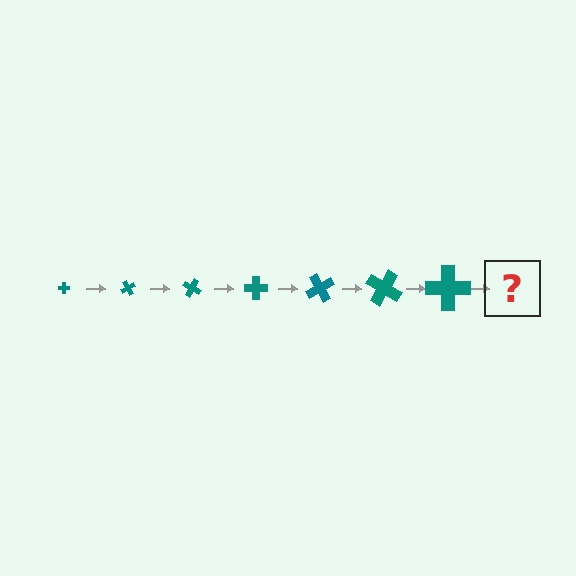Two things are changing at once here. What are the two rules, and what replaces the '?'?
The two rules are that the cross grows larger each step and it rotates 60 degrees each step. The '?' should be a cross, larger than the previous one and rotated 420 degrees from the start.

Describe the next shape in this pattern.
It should be a cross, larger than the previous one and rotated 420 degrees from the start.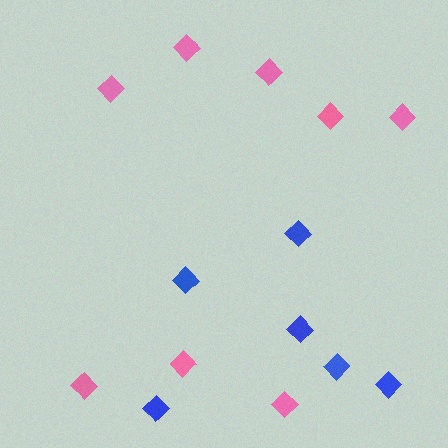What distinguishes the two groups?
There are 2 groups: one group of pink diamonds (8) and one group of blue diamonds (6).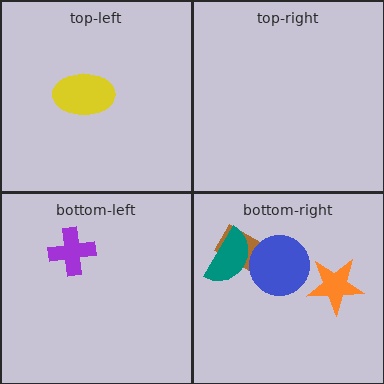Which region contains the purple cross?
The bottom-left region.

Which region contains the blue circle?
The bottom-right region.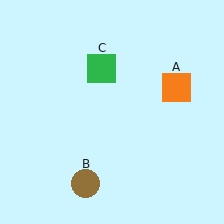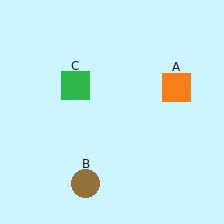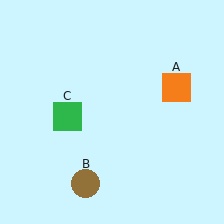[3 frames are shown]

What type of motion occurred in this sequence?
The green square (object C) rotated counterclockwise around the center of the scene.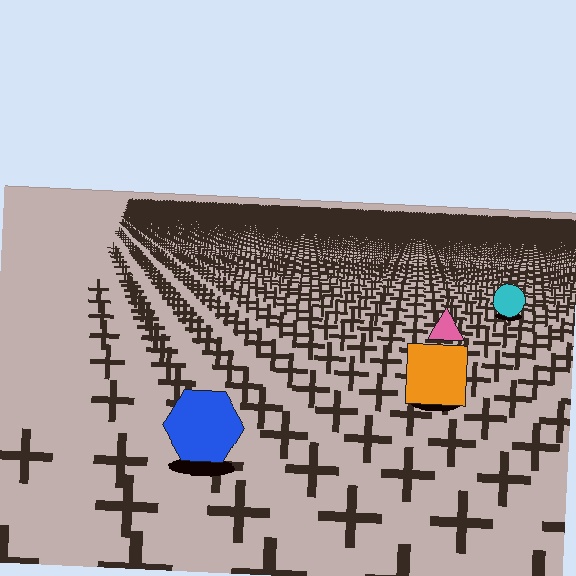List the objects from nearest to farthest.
From nearest to farthest: the blue hexagon, the orange square, the pink triangle, the cyan circle.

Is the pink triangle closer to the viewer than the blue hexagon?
No. The blue hexagon is closer — you can tell from the texture gradient: the ground texture is coarser near it.